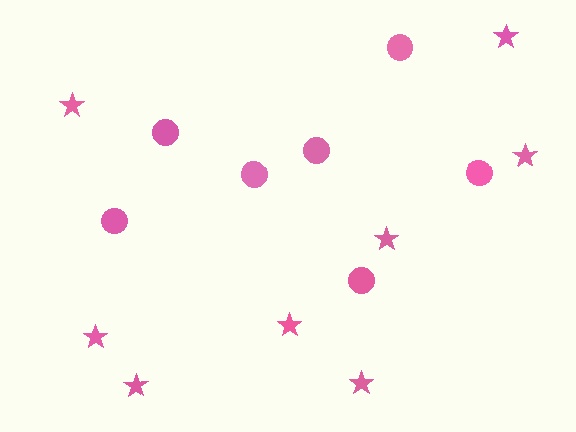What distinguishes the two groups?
There are 2 groups: one group of circles (7) and one group of stars (8).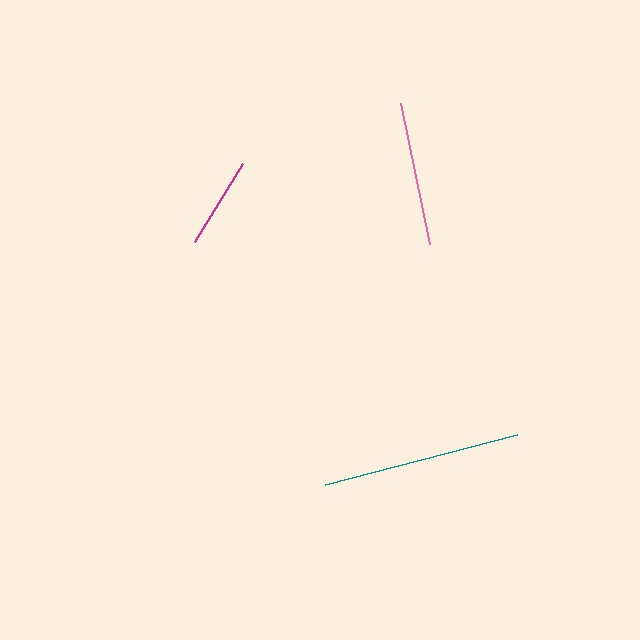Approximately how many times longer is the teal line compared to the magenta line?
The teal line is approximately 2.2 times the length of the magenta line.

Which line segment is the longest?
The teal line is the longest at approximately 199 pixels.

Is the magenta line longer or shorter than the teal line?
The teal line is longer than the magenta line.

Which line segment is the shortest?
The magenta line is the shortest at approximately 91 pixels.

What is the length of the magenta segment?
The magenta segment is approximately 91 pixels long.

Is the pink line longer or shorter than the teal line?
The teal line is longer than the pink line.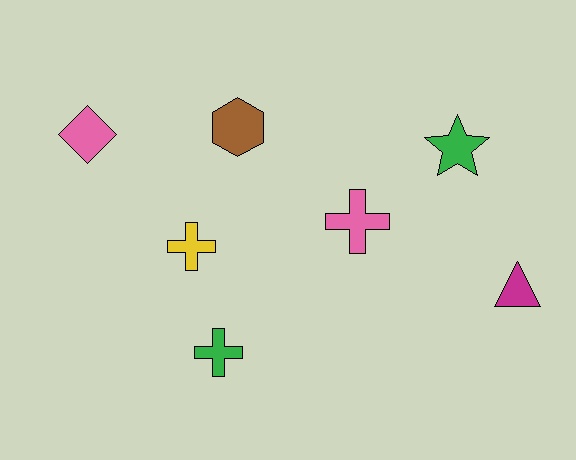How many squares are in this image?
There are no squares.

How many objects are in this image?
There are 7 objects.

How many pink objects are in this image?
There are 2 pink objects.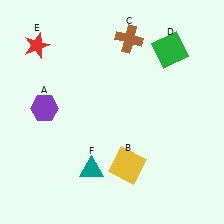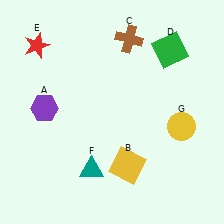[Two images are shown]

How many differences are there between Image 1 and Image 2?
There is 1 difference between the two images.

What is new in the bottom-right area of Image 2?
A yellow circle (G) was added in the bottom-right area of Image 2.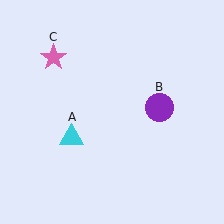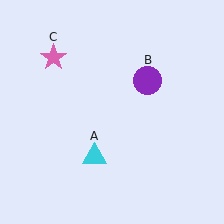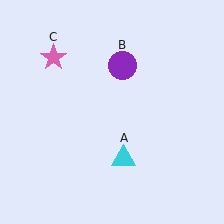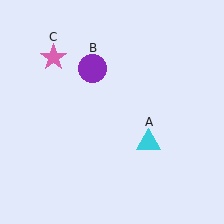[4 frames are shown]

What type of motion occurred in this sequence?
The cyan triangle (object A), purple circle (object B) rotated counterclockwise around the center of the scene.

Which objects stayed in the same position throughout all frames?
Pink star (object C) remained stationary.